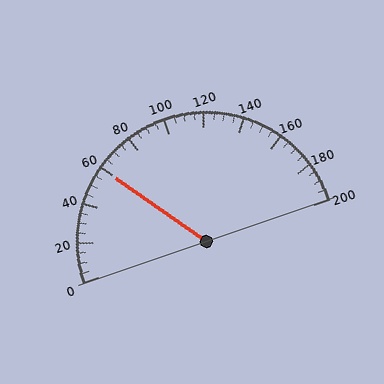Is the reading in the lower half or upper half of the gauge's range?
The reading is in the lower half of the range (0 to 200).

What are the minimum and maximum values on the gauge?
The gauge ranges from 0 to 200.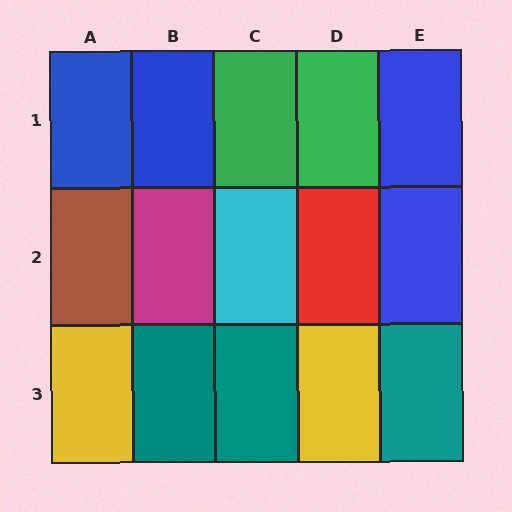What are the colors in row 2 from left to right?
Brown, magenta, cyan, red, blue.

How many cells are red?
1 cell is red.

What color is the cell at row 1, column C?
Green.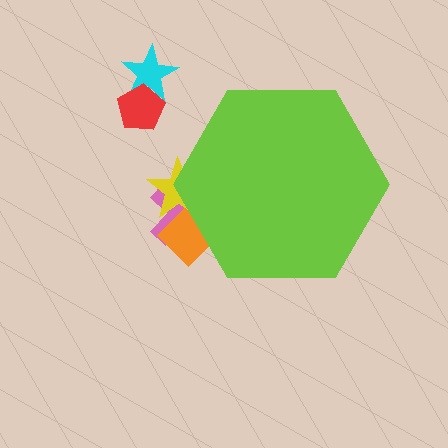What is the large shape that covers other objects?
A lime hexagon.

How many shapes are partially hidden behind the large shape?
3 shapes are partially hidden.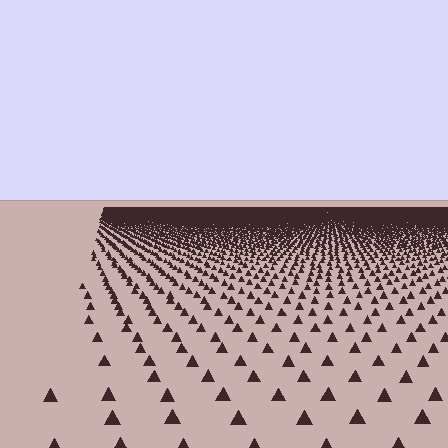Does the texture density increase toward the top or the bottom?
Density increases toward the top.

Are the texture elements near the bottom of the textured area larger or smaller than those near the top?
Larger. Near the bottom, elements are closer to the viewer and appear at a bigger on-screen size.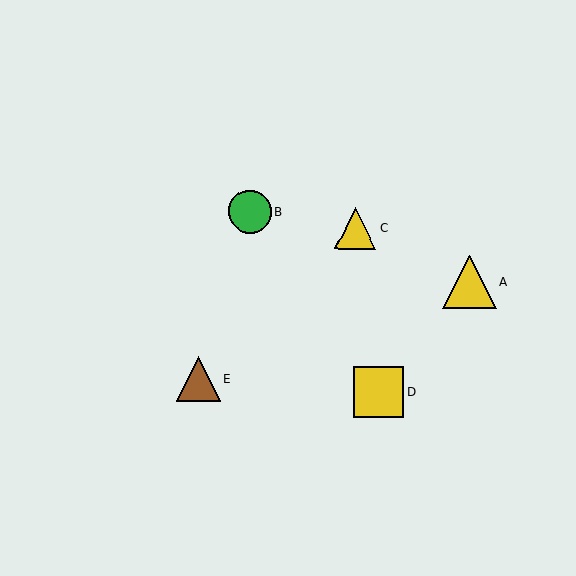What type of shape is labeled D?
Shape D is a yellow square.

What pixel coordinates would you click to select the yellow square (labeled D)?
Click at (379, 392) to select the yellow square D.